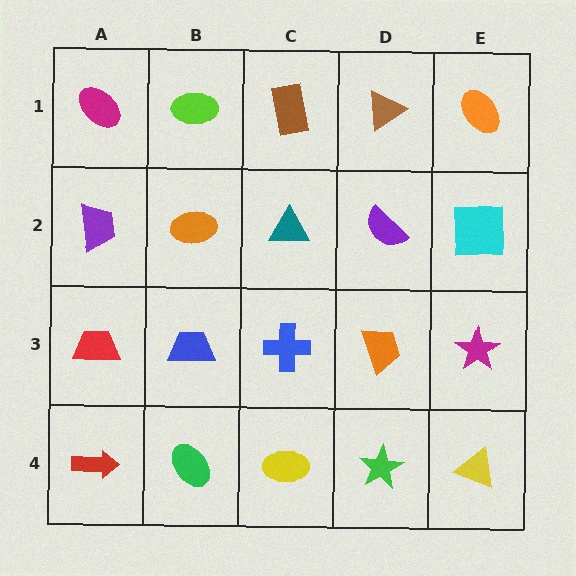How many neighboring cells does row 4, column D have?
3.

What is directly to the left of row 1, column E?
A brown triangle.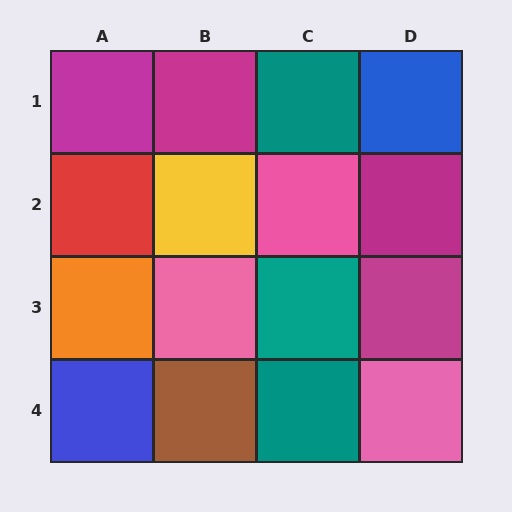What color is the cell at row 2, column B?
Yellow.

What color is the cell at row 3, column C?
Teal.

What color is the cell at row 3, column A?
Orange.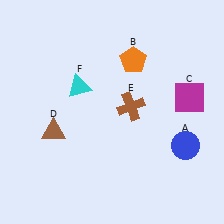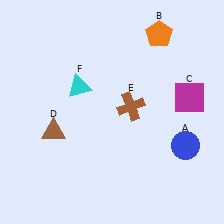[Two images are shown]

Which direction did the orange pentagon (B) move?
The orange pentagon (B) moved up.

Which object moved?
The orange pentagon (B) moved up.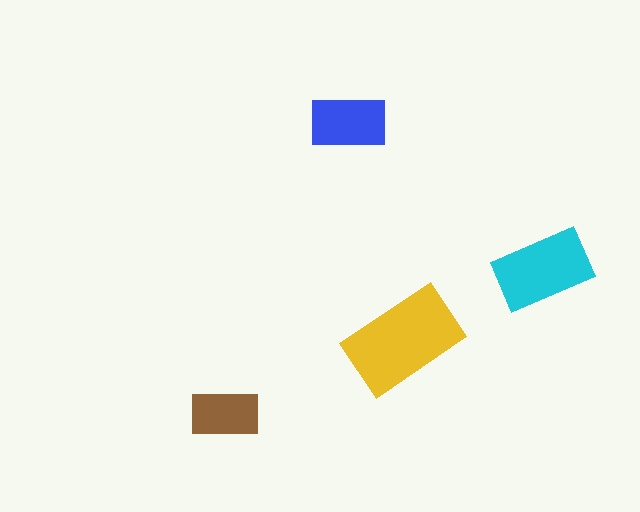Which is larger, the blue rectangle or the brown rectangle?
The blue one.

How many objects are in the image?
There are 4 objects in the image.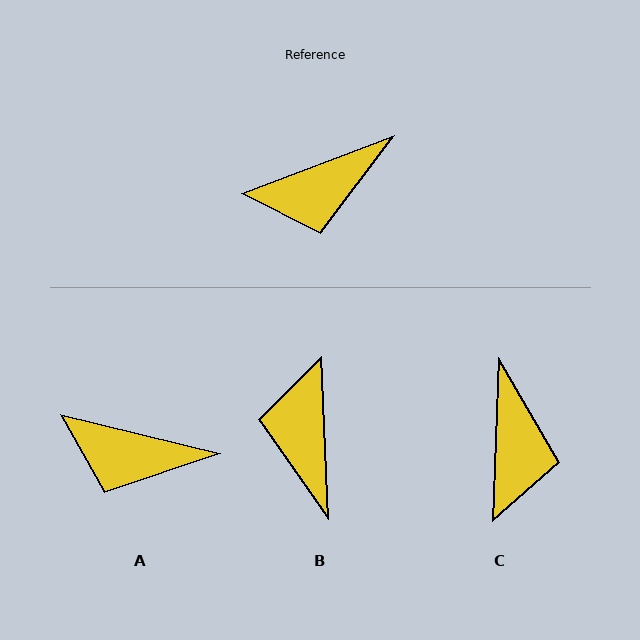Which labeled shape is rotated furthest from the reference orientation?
B, about 108 degrees away.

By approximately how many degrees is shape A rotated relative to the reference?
Approximately 34 degrees clockwise.